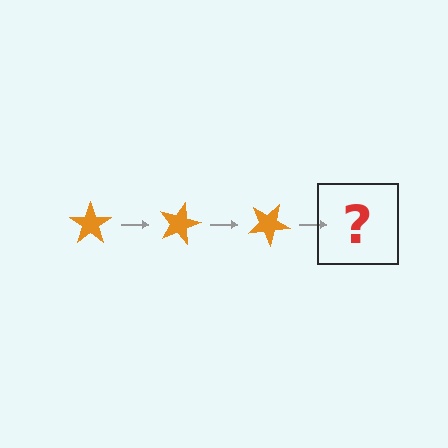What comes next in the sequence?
The next element should be an orange star rotated 45 degrees.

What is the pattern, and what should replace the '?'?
The pattern is that the star rotates 15 degrees each step. The '?' should be an orange star rotated 45 degrees.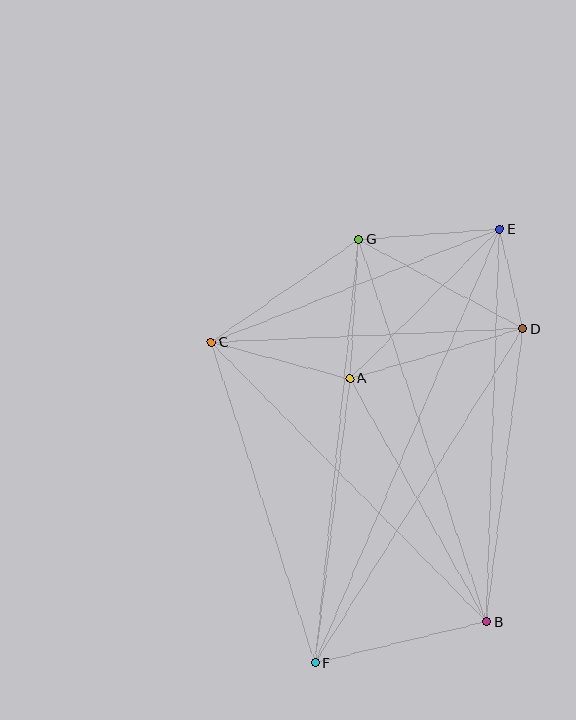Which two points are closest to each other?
Points D and E are closest to each other.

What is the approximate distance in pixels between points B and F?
The distance between B and F is approximately 177 pixels.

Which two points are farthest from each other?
Points E and F are farthest from each other.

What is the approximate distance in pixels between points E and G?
The distance between E and G is approximately 141 pixels.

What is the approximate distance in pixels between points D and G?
The distance between D and G is approximately 187 pixels.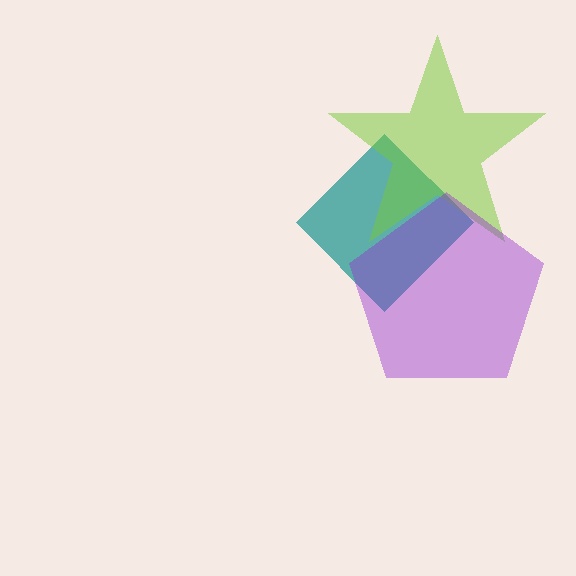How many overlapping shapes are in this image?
There are 3 overlapping shapes in the image.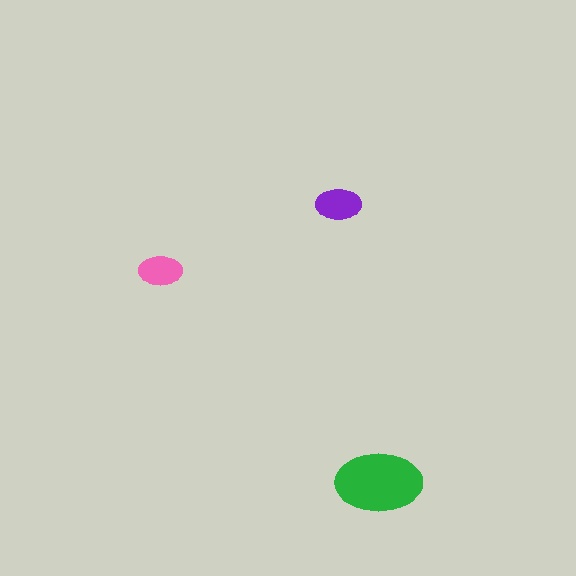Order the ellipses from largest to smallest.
the green one, the purple one, the pink one.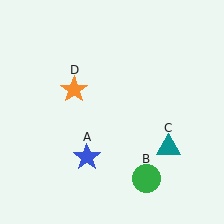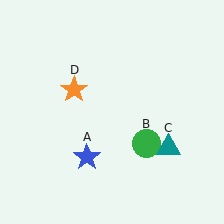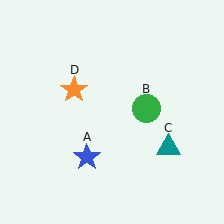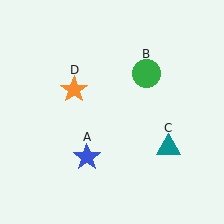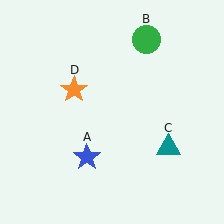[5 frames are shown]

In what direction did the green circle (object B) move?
The green circle (object B) moved up.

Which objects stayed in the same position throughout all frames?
Blue star (object A) and teal triangle (object C) and orange star (object D) remained stationary.